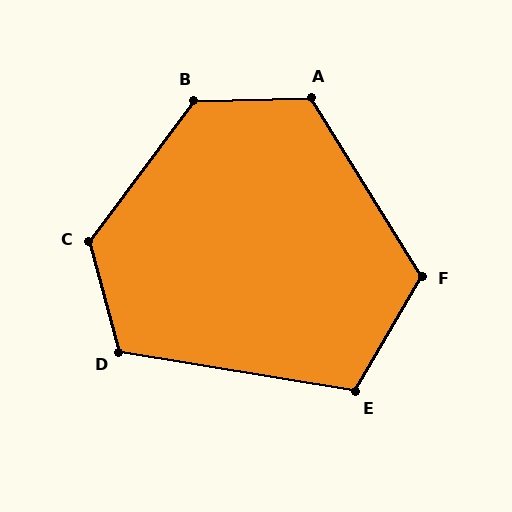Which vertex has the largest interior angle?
C, at approximately 128 degrees.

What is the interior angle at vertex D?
Approximately 114 degrees (obtuse).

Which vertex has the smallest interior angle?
E, at approximately 111 degrees.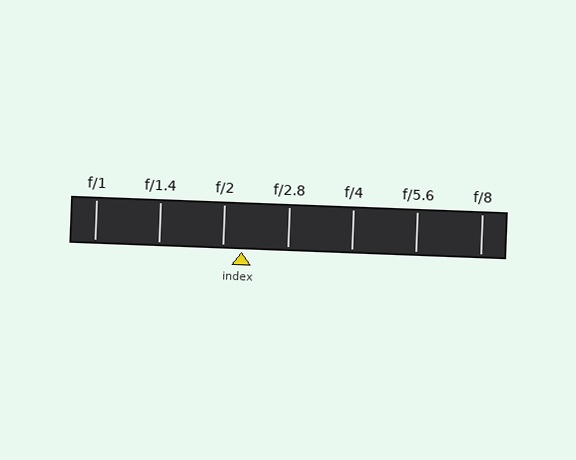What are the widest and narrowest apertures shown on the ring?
The widest aperture shown is f/1 and the narrowest is f/8.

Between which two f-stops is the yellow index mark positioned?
The index mark is between f/2 and f/2.8.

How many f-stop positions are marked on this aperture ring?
There are 7 f-stop positions marked.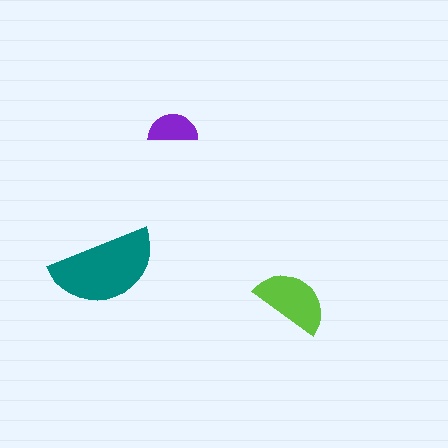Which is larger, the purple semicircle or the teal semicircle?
The teal one.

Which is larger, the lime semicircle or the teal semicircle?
The teal one.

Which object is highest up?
The purple semicircle is topmost.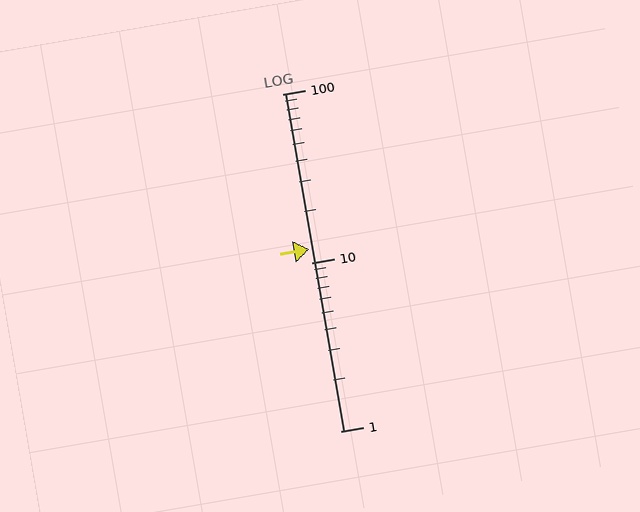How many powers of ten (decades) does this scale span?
The scale spans 2 decades, from 1 to 100.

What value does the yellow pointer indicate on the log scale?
The pointer indicates approximately 12.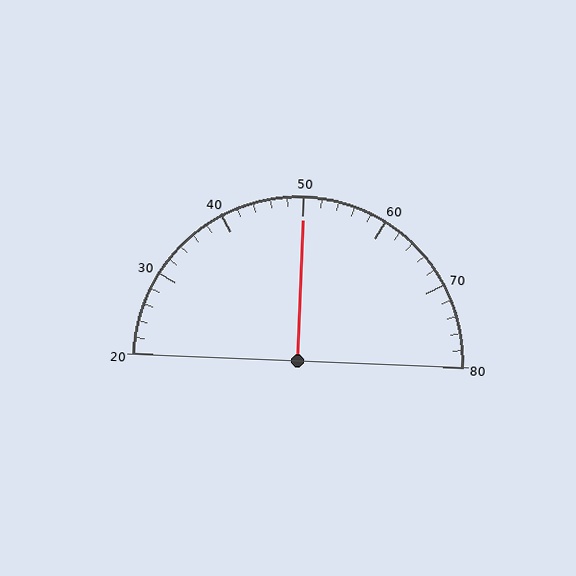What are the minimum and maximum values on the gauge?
The gauge ranges from 20 to 80.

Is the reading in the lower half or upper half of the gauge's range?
The reading is in the upper half of the range (20 to 80).